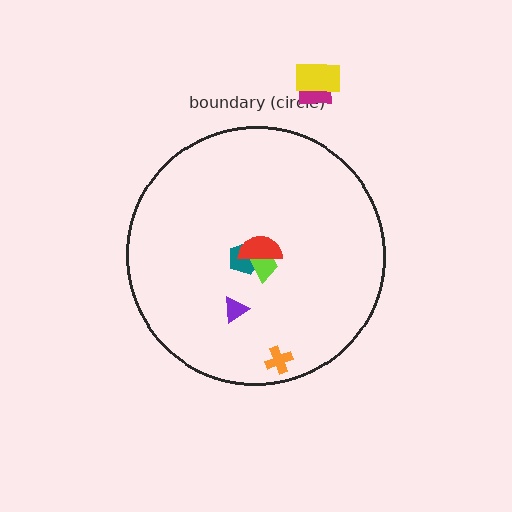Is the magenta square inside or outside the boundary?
Outside.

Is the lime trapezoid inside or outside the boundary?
Inside.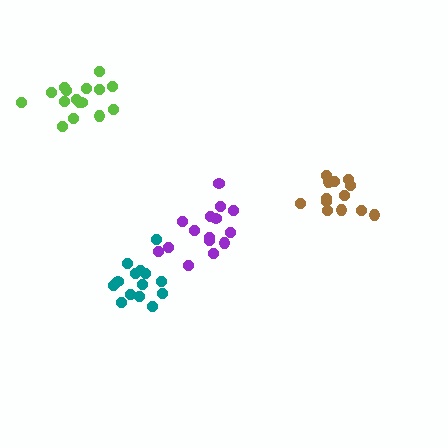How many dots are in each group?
Group 1: 15 dots, Group 2: 14 dots, Group 3: 16 dots, Group 4: 13 dots (58 total).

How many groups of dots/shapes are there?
There are 4 groups.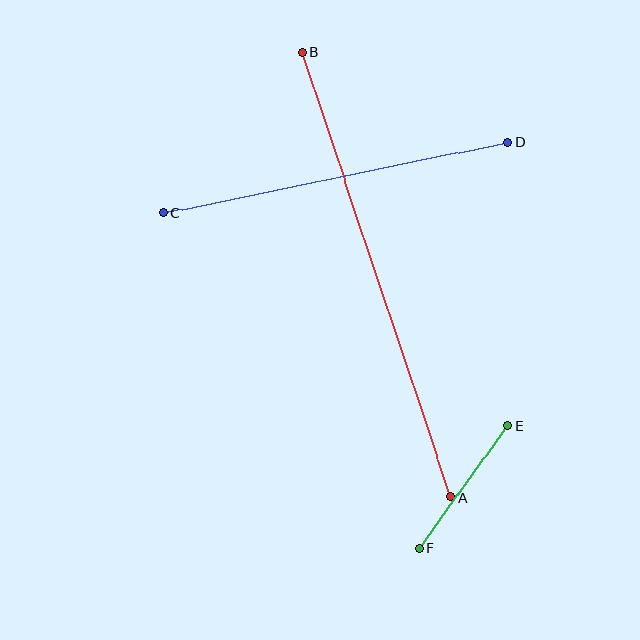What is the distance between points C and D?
The distance is approximately 351 pixels.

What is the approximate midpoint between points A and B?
The midpoint is at approximately (377, 275) pixels.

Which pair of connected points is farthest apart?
Points A and B are farthest apart.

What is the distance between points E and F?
The distance is approximately 151 pixels.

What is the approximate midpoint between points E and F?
The midpoint is at approximately (464, 487) pixels.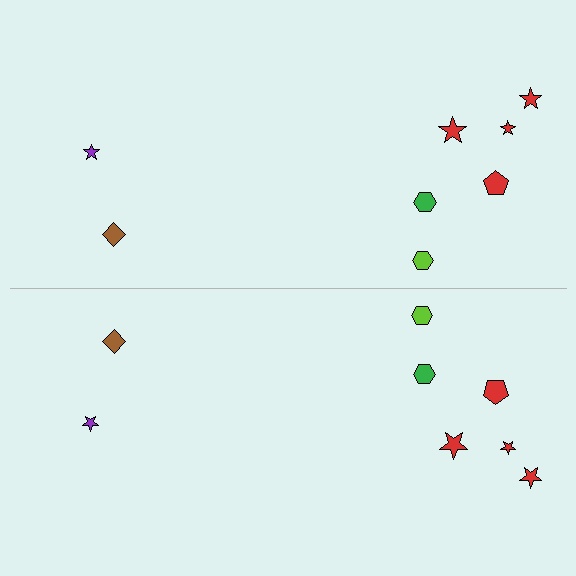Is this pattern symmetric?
Yes, this pattern has bilateral (reflection) symmetry.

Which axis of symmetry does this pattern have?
The pattern has a horizontal axis of symmetry running through the center of the image.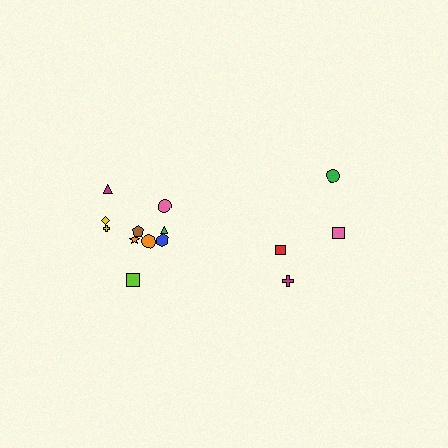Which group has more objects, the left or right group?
The left group.